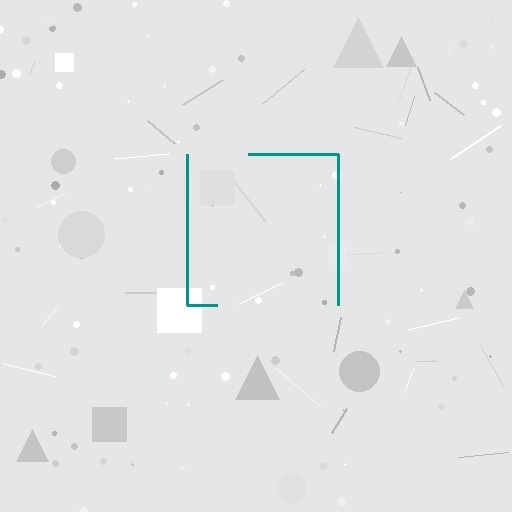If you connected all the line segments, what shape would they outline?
They would outline a square.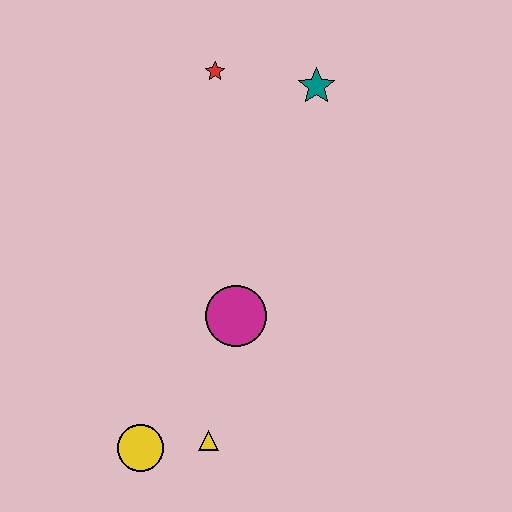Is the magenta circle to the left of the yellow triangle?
No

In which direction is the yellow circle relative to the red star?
The yellow circle is below the red star.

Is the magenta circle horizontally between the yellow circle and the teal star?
Yes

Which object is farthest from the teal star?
The yellow circle is farthest from the teal star.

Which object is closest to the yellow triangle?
The yellow circle is closest to the yellow triangle.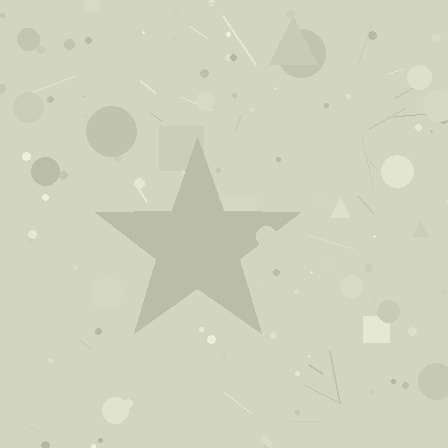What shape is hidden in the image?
A star is hidden in the image.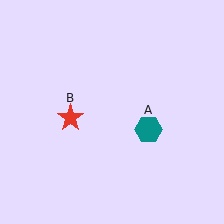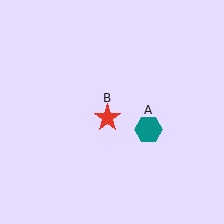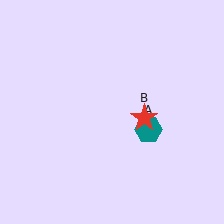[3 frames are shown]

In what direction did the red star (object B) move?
The red star (object B) moved right.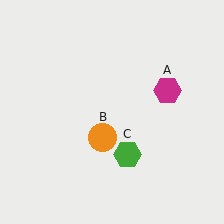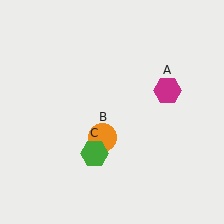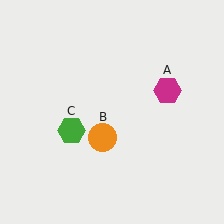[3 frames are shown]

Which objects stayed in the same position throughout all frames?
Magenta hexagon (object A) and orange circle (object B) remained stationary.